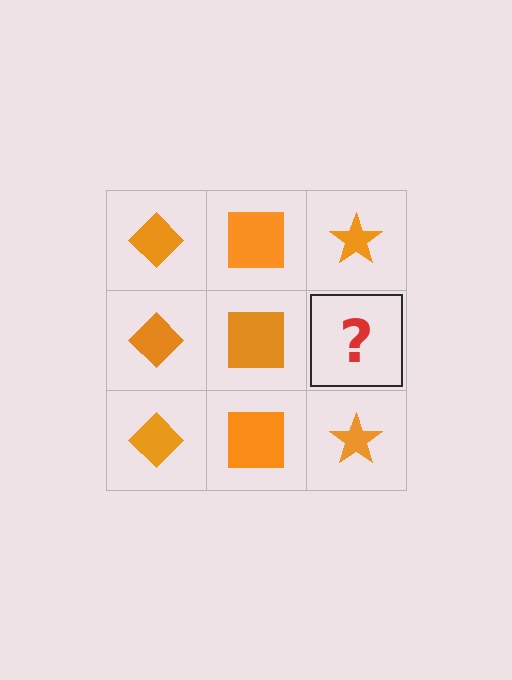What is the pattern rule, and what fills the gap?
The rule is that each column has a consistent shape. The gap should be filled with an orange star.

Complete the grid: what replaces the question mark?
The question mark should be replaced with an orange star.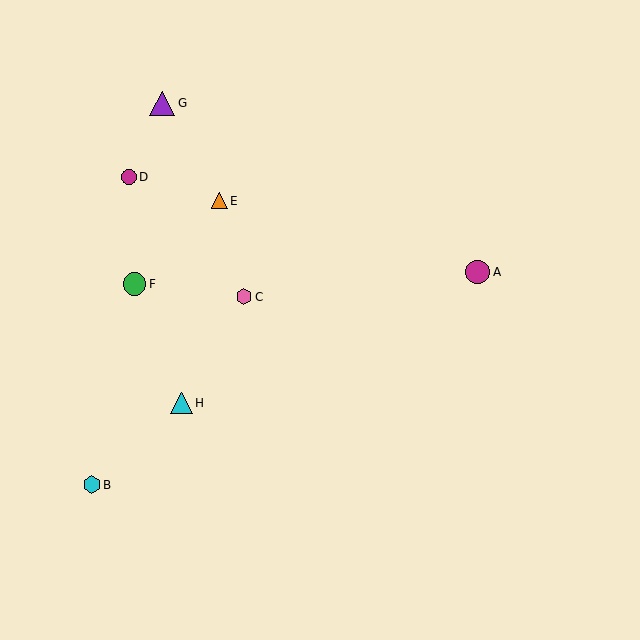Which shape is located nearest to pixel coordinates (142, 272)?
The green circle (labeled F) at (135, 284) is nearest to that location.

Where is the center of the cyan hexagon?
The center of the cyan hexagon is at (92, 485).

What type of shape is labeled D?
Shape D is a magenta circle.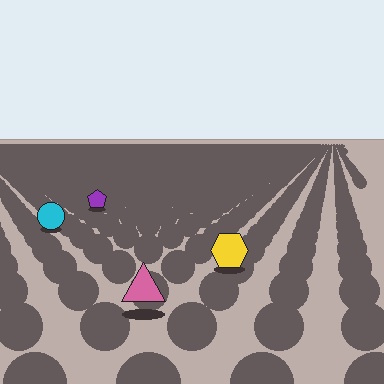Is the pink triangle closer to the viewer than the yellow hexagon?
Yes. The pink triangle is closer — you can tell from the texture gradient: the ground texture is coarser near it.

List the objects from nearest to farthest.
From nearest to farthest: the pink triangle, the yellow hexagon, the cyan circle, the purple pentagon.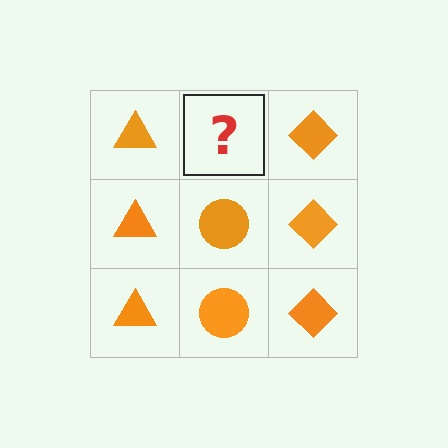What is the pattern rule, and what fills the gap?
The rule is that each column has a consistent shape. The gap should be filled with an orange circle.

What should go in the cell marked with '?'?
The missing cell should contain an orange circle.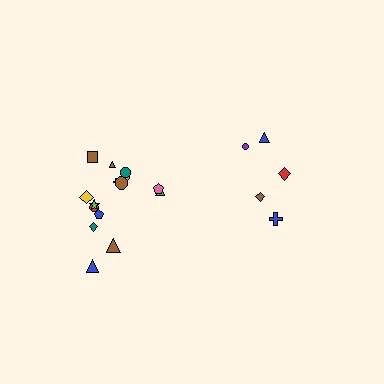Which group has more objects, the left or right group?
The left group.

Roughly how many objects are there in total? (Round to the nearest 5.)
Roughly 20 objects in total.